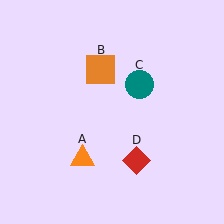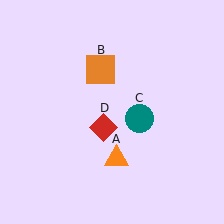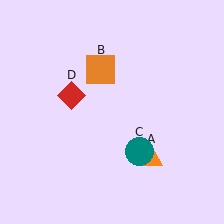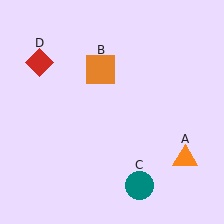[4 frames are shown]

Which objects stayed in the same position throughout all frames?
Orange square (object B) remained stationary.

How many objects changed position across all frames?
3 objects changed position: orange triangle (object A), teal circle (object C), red diamond (object D).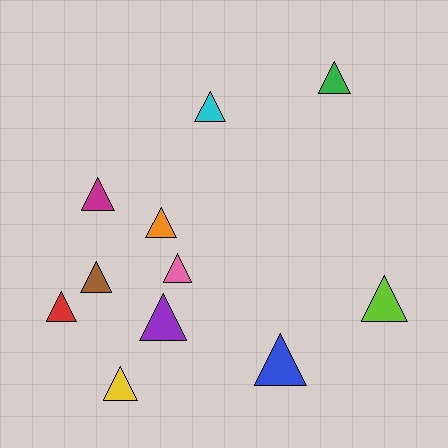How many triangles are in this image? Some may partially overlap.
There are 11 triangles.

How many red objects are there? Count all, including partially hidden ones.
There is 1 red object.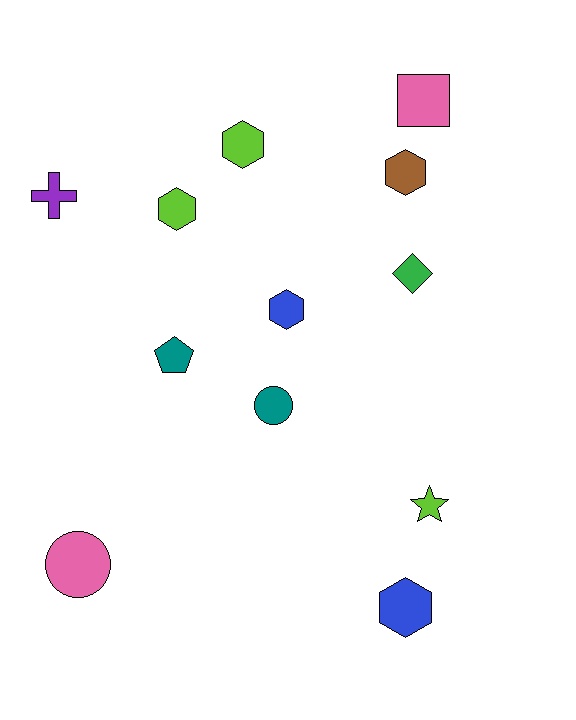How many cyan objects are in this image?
There are no cyan objects.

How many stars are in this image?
There is 1 star.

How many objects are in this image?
There are 12 objects.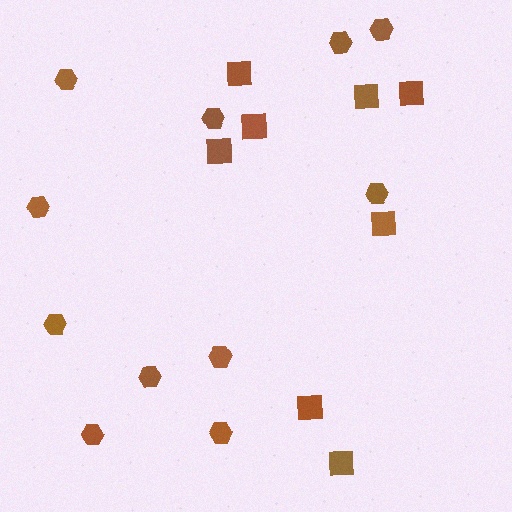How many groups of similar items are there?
There are 2 groups: one group of squares (8) and one group of hexagons (11).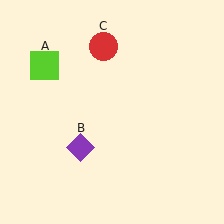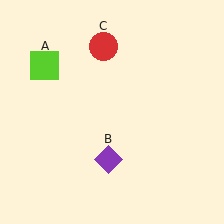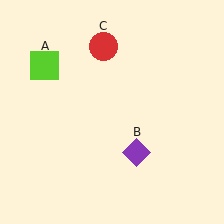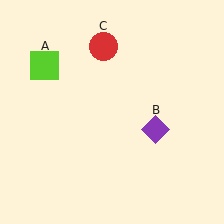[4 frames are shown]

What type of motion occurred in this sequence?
The purple diamond (object B) rotated counterclockwise around the center of the scene.